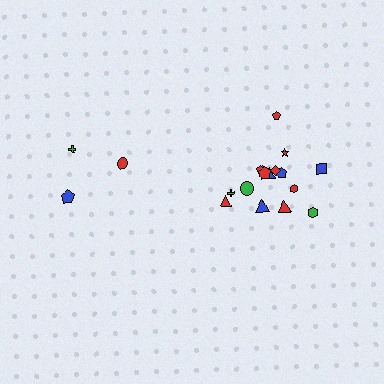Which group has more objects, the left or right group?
The right group.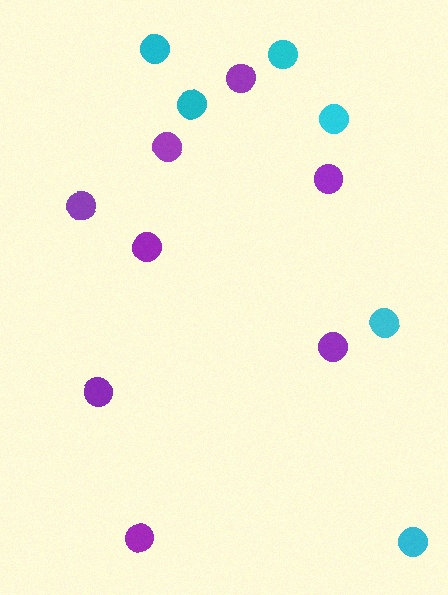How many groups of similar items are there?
There are 2 groups: one group of purple circles (8) and one group of cyan circles (6).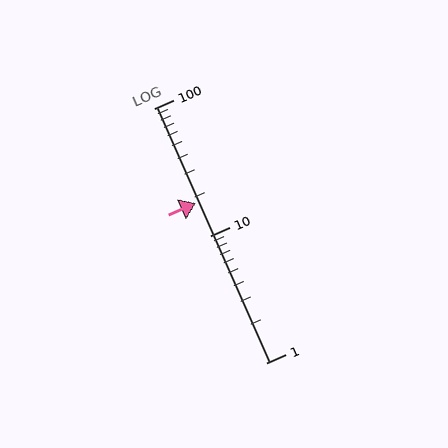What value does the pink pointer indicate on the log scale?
The pointer indicates approximately 18.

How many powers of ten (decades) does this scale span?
The scale spans 2 decades, from 1 to 100.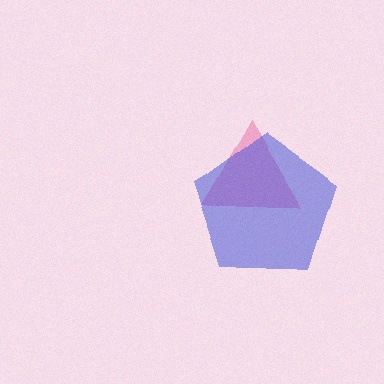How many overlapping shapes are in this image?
There are 2 overlapping shapes in the image.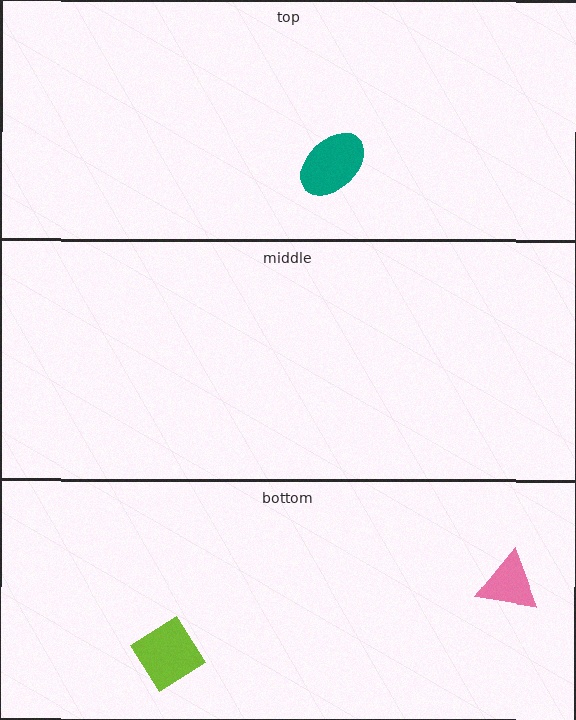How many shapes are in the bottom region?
2.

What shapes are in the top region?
The teal ellipse.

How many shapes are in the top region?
1.